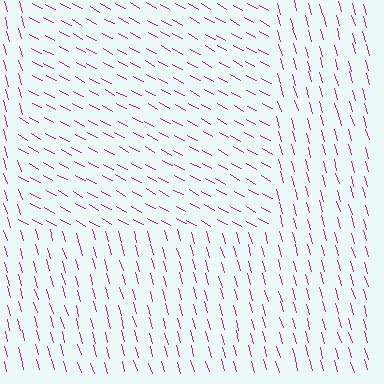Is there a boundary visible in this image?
Yes, there is a texture boundary formed by a change in line orientation.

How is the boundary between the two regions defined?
The boundary is defined purely by a change in line orientation (approximately 45 degrees difference). All lines are the same color and thickness.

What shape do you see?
I see a rectangle.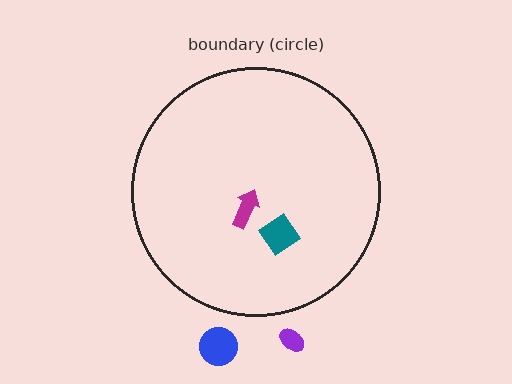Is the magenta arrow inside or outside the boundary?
Inside.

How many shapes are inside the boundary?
2 inside, 2 outside.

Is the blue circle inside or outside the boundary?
Outside.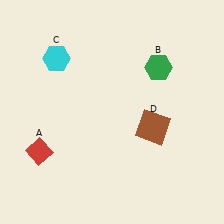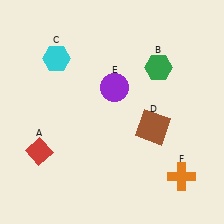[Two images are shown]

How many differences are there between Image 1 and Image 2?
There are 2 differences between the two images.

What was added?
A purple circle (E), an orange cross (F) were added in Image 2.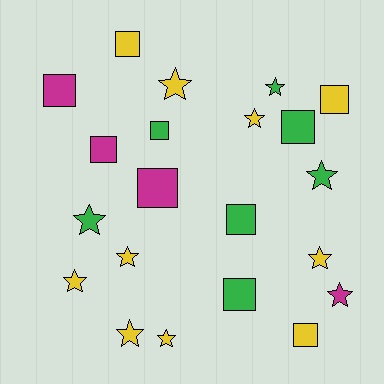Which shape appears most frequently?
Star, with 11 objects.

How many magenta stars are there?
There is 1 magenta star.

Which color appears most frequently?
Yellow, with 10 objects.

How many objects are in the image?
There are 21 objects.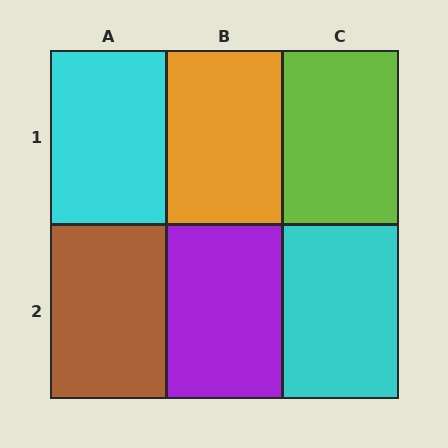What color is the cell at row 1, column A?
Cyan.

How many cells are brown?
1 cell is brown.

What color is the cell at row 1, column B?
Orange.